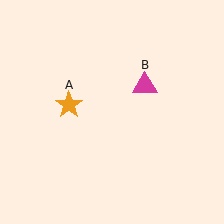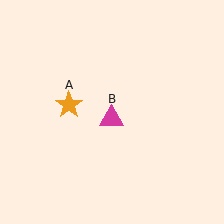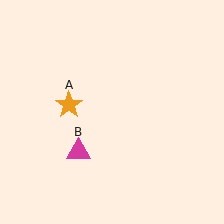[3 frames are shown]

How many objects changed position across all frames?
1 object changed position: magenta triangle (object B).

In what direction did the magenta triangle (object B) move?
The magenta triangle (object B) moved down and to the left.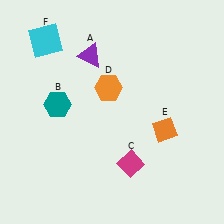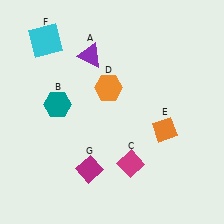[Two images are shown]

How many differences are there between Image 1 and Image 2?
There is 1 difference between the two images.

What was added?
A magenta diamond (G) was added in Image 2.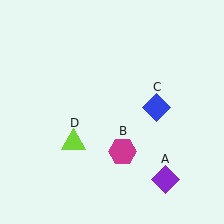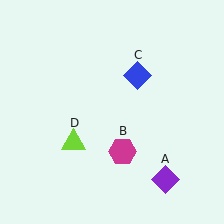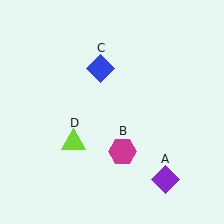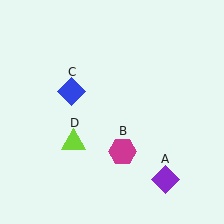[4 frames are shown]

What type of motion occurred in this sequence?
The blue diamond (object C) rotated counterclockwise around the center of the scene.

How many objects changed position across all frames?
1 object changed position: blue diamond (object C).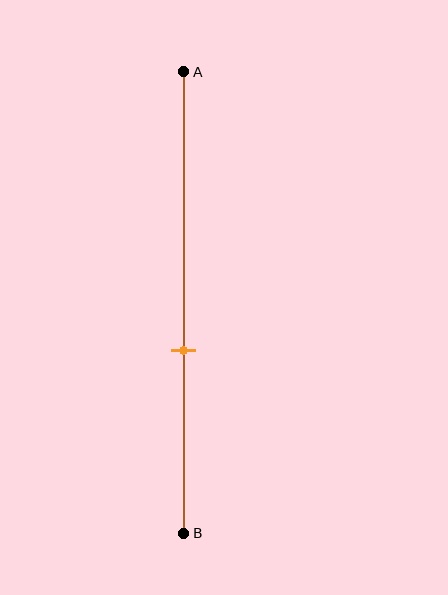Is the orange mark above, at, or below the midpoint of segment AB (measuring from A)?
The orange mark is below the midpoint of segment AB.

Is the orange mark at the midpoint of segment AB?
No, the mark is at about 60% from A, not at the 50% midpoint.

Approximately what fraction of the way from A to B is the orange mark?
The orange mark is approximately 60% of the way from A to B.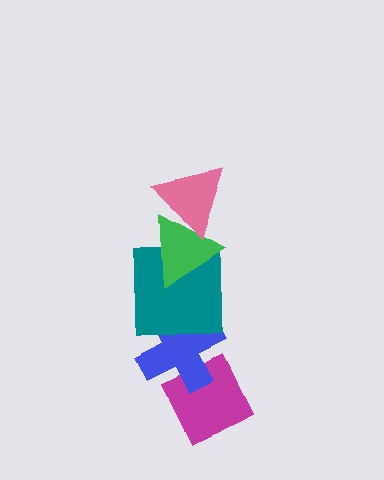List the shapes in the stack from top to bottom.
From top to bottom: the pink triangle, the green triangle, the teal square, the blue cross, the magenta diamond.